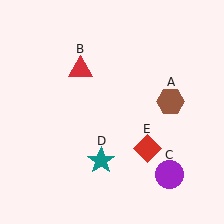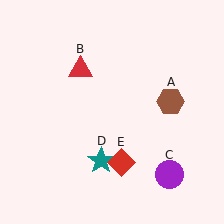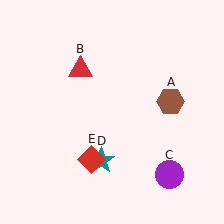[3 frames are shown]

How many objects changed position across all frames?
1 object changed position: red diamond (object E).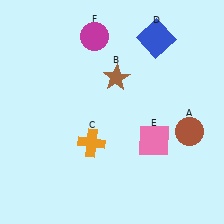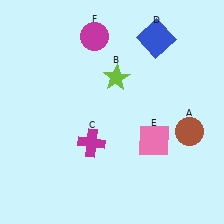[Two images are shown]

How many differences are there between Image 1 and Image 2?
There are 2 differences between the two images.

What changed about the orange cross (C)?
In Image 1, C is orange. In Image 2, it changed to magenta.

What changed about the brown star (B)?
In Image 1, B is brown. In Image 2, it changed to lime.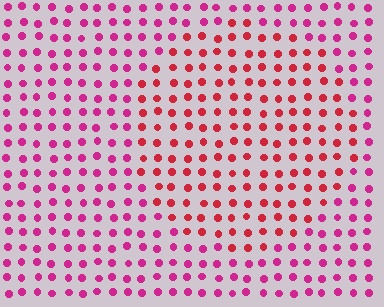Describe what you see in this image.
The image is filled with small magenta elements in a uniform arrangement. A circle-shaped region is visible where the elements are tinted to a slightly different hue, forming a subtle color boundary.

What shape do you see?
I see a circle.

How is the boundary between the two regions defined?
The boundary is defined purely by a slight shift in hue (about 30 degrees). Spacing, size, and orientation are identical on both sides.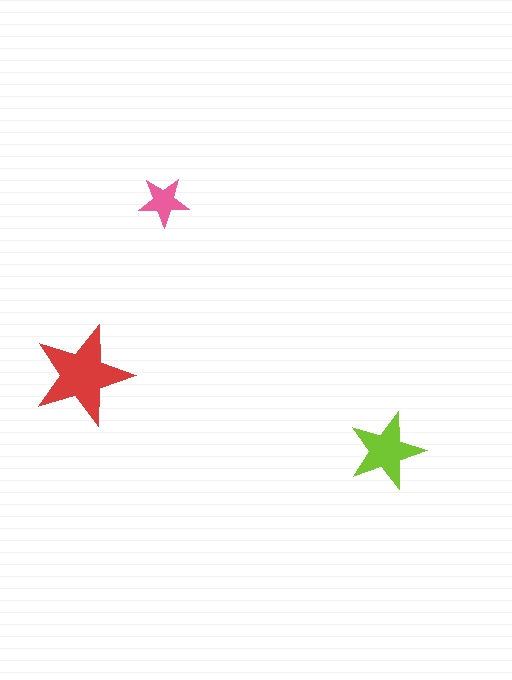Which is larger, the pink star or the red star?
The red one.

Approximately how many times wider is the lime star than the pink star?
About 1.5 times wider.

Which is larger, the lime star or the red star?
The red one.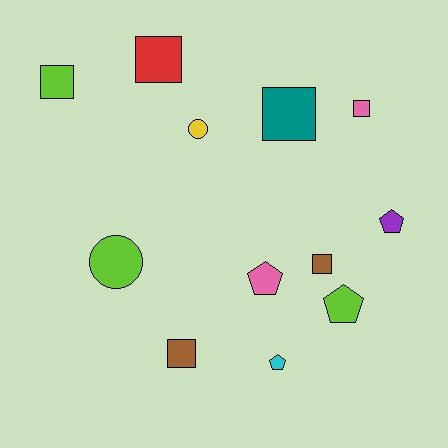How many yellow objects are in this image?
There is 1 yellow object.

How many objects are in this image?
There are 12 objects.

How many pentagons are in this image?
There are 4 pentagons.